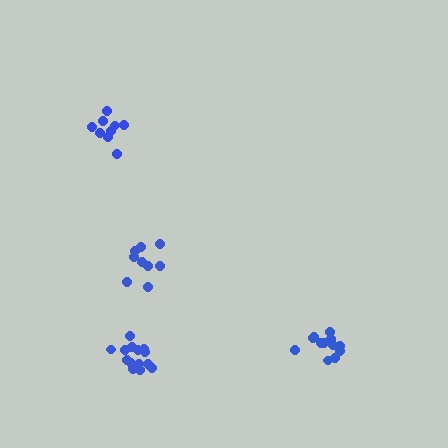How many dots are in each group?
Group 1: 14 dots, Group 2: 12 dots, Group 3: 9 dots, Group 4: 9 dots (44 total).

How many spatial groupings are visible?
There are 4 spatial groupings.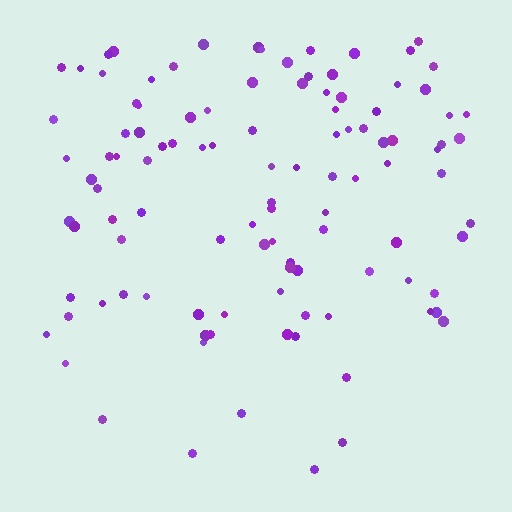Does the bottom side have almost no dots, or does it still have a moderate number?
Still a moderate number, just noticeably fewer than the top.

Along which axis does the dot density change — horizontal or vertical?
Vertical.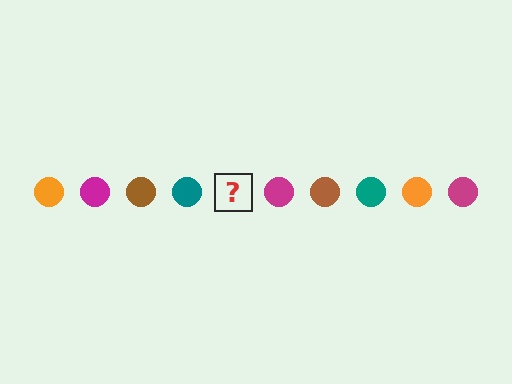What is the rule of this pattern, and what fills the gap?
The rule is that the pattern cycles through orange, magenta, brown, teal circles. The gap should be filled with an orange circle.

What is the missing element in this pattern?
The missing element is an orange circle.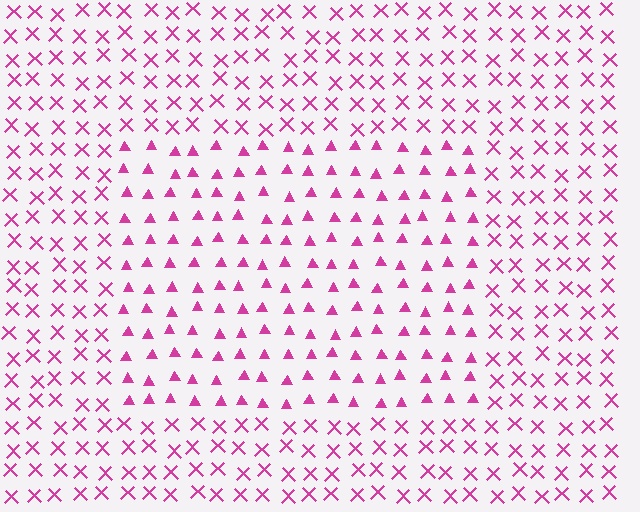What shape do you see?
I see a rectangle.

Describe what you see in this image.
The image is filled with small magenta elements arranged in a uniform grid. A rectangle-shaped region contains triangles, while the surrounding area contains X marks. The boundary is defined purely by the change in element shape.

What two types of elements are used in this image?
The image uses triangles inside the rectangle region and X marks outside it.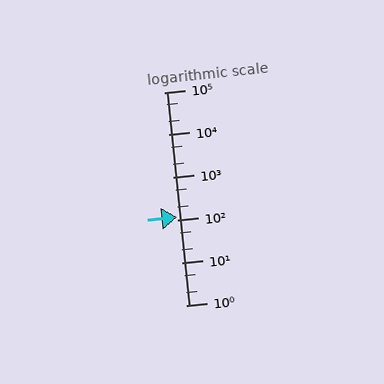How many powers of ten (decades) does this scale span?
The scale spans 5 decades, from 1 to 100000.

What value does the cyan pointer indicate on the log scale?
The pointer indicates approximately 120.